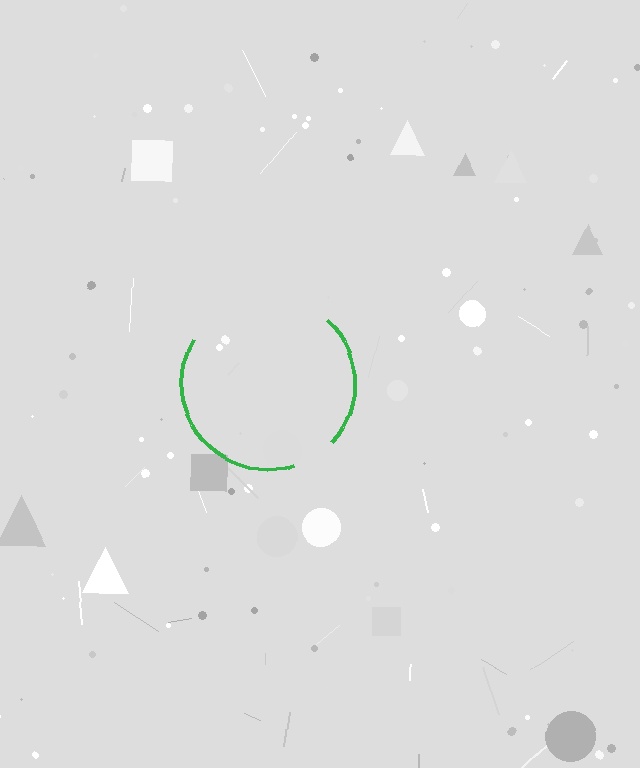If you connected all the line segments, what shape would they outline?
They would outline a circle.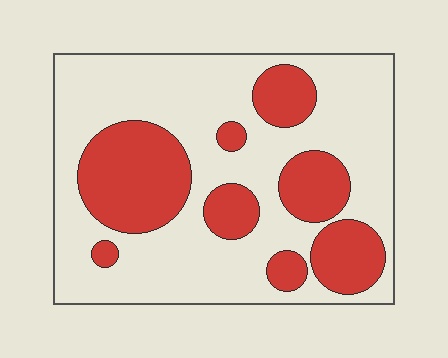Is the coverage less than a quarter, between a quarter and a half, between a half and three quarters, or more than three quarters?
Between a quarter and a half.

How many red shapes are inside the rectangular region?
8.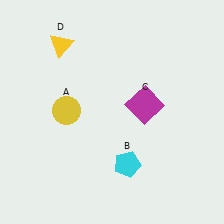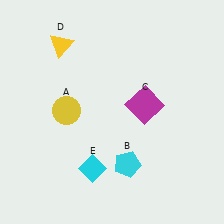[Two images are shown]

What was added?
A cyan diamond (E) was added in Image 2.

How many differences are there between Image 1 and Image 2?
There is 1 difference between the two images.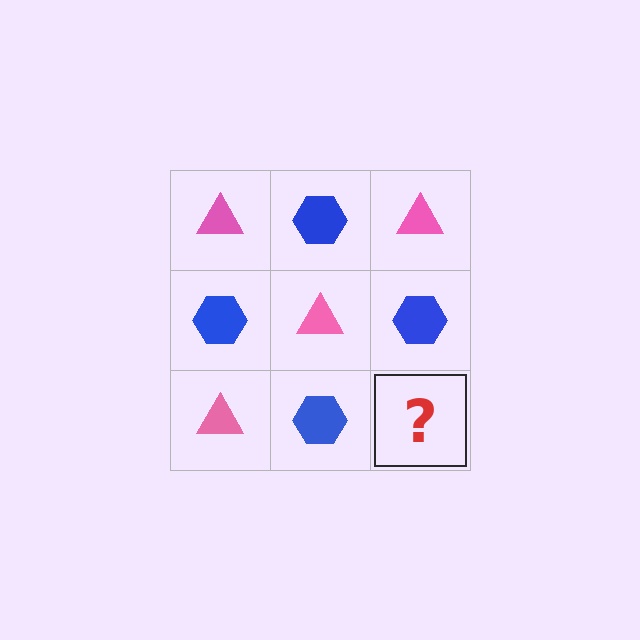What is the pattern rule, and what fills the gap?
The rule is that it alternates pink triangle and blue hexagon in a checkerboard pattern. The gap should be filled with a pink triangle.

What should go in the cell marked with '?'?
The missing cell should contain a pink triangle.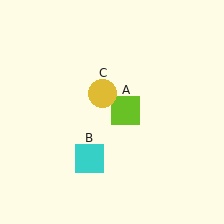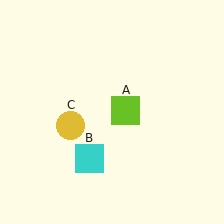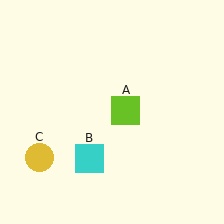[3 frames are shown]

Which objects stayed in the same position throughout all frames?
Lime square (object A) and cyan square (object B) remained stationary.